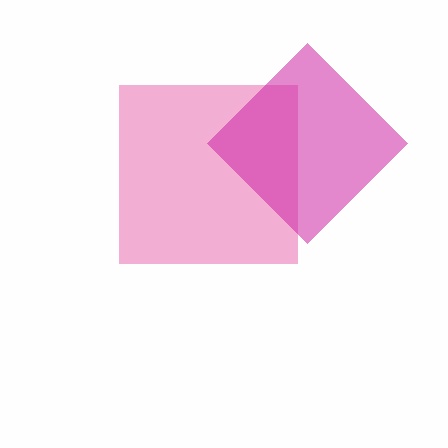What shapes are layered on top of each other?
The layered shapes are: a pink square, a magenta diamond.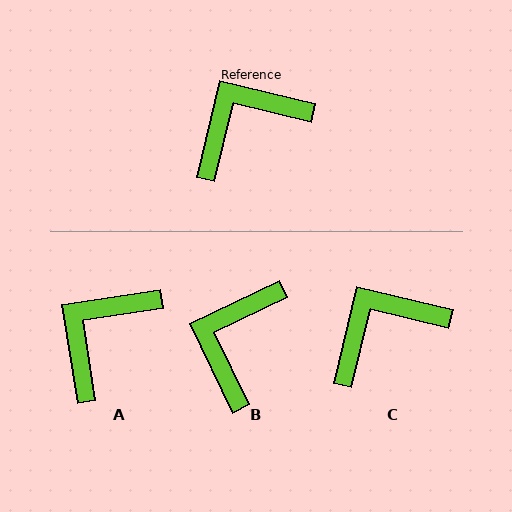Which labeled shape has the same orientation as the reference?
C.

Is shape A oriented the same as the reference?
No, it is off by about 22 degrees.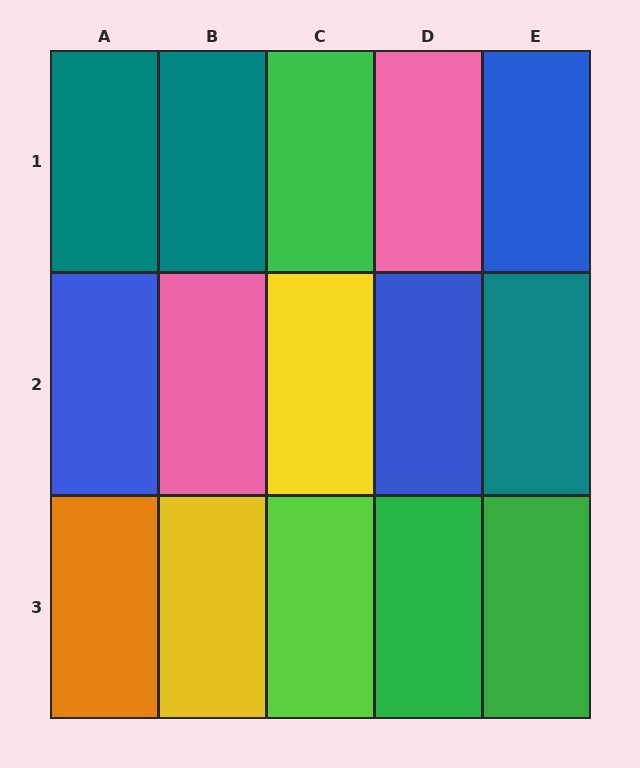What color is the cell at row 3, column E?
Green.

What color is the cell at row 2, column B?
Pink.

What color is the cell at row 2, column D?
Blue.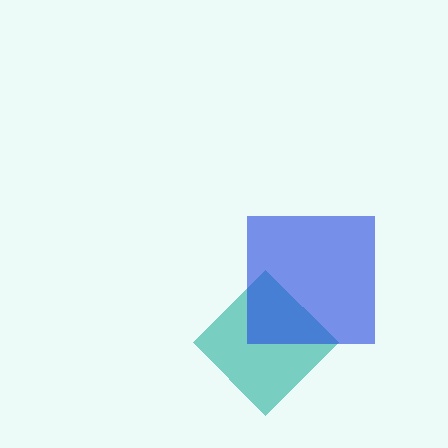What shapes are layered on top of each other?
The layered shapes are: a teal diamond, a blue square.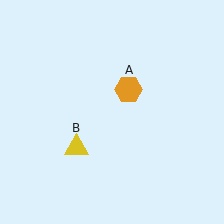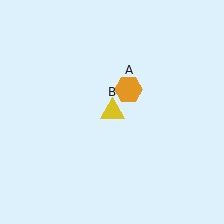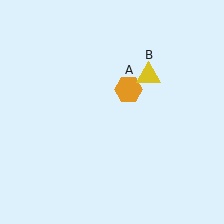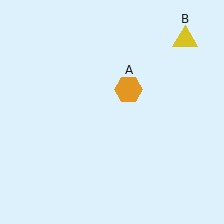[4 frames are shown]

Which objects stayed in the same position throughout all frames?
Orange hexagon (object A) remained stationary.